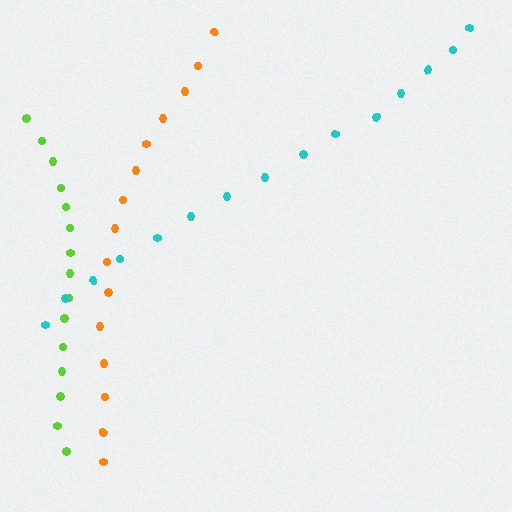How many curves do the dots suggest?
There are 3 distinct paths.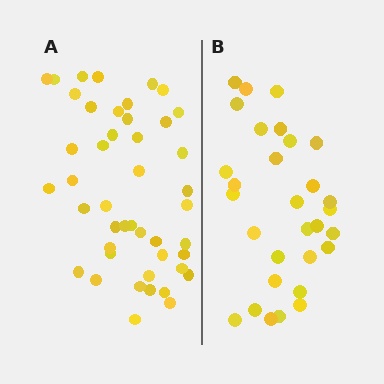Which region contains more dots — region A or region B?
Region A (the left region) has more dots.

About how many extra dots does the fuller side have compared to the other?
Region A has approximately 15 more dots than region B.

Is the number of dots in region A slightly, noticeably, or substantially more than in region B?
Region A has substantially more. The ratio is roughly 1.5 to 1.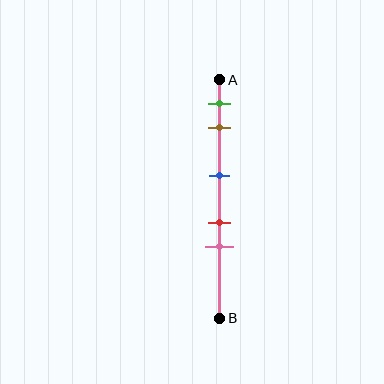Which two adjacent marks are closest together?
The red and pink marks are the closest adjacent pair.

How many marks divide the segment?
There are 5 marks dividing the segment.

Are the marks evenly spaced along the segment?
No, the marks are not evenly spaced.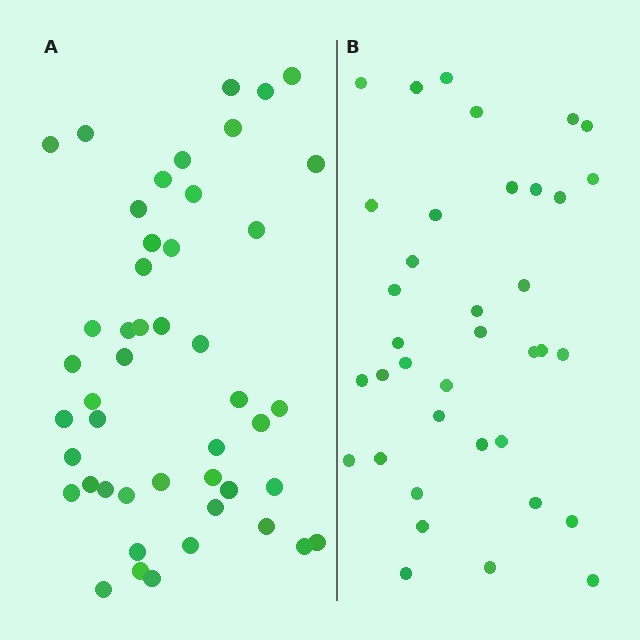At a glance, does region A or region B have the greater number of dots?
Region A (the left region) has more dots.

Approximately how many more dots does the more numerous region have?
Region A has roughly 10 or so more dots than region B.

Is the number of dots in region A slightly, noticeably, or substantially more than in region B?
Region A has noticeably more, but not dramatically so. The ratio is roughly 1.3 to 1.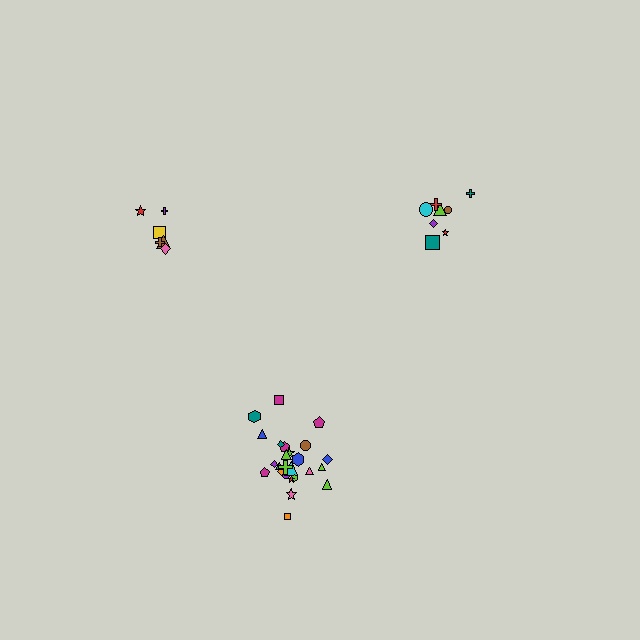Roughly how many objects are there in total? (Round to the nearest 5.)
Roughly 40 objects in total.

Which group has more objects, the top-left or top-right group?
The top-right group.